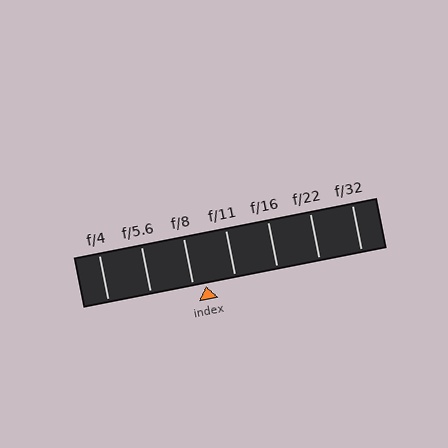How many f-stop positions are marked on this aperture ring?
There are 7 f-stop positions marked.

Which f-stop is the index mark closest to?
The index mark is closest to f/8.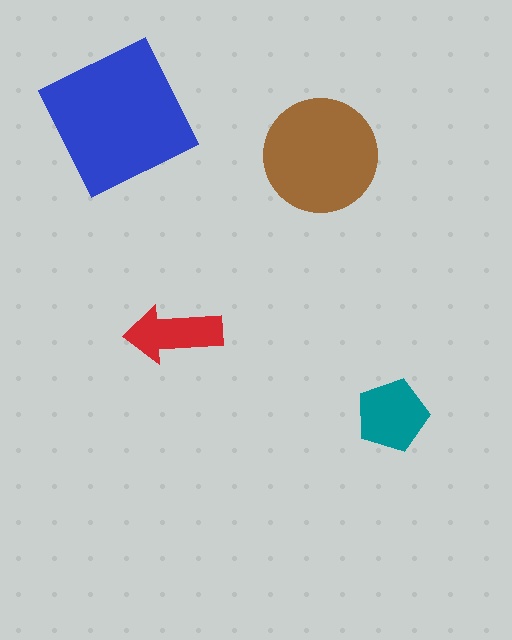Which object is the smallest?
The red arrow.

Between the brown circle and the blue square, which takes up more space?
The blue square.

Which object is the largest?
The blue square.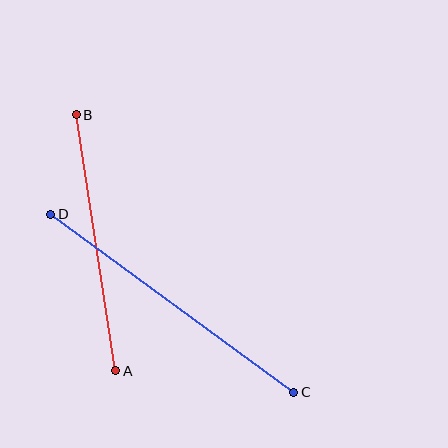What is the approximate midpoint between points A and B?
The midpoint is at approximately (96, 243) pixels.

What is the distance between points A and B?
The distance is approximately 259 pixels.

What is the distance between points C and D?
The distance is approximately 301 pixels.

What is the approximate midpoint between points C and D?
The midpoint is at approximately (172, 303) pixels.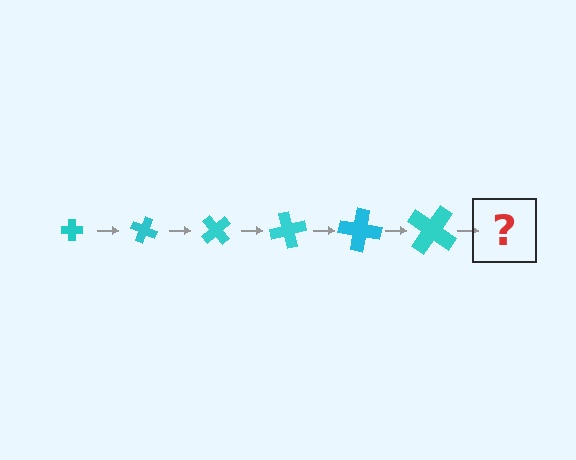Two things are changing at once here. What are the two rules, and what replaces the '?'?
The two rules are that the cross grows larger each step and it rotates 25 degrees each step. The '?' should be a cross, larger than the previous one and rotated 150 degrees from the start.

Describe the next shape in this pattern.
It should be a cross, larger than the previous one and rotated 150 degrees from the start.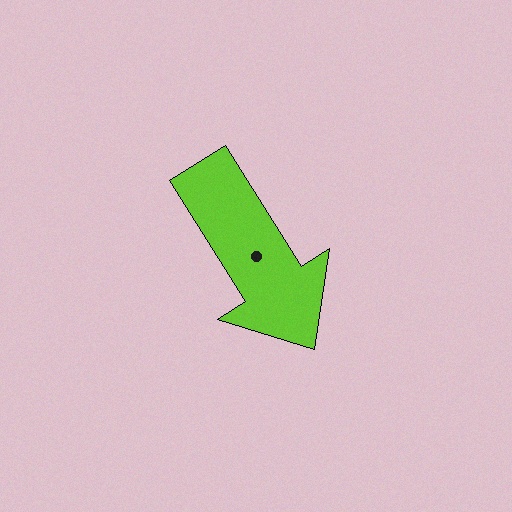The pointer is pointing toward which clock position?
Roughly 5 o'clock.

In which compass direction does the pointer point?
Southeast.